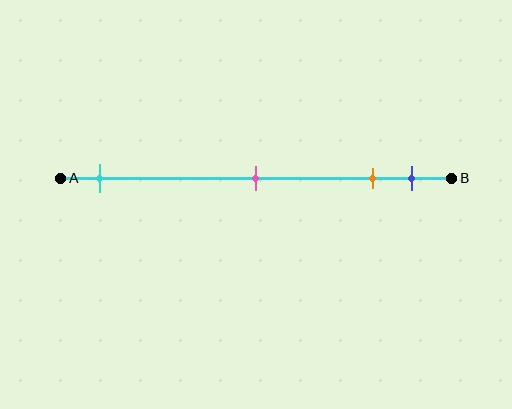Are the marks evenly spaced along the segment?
No, the marks are not evenly spaced.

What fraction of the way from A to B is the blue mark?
The blue mark is approximately 90% (0.9) of the way from A to B.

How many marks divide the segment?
There are 4 marks dividing the segment.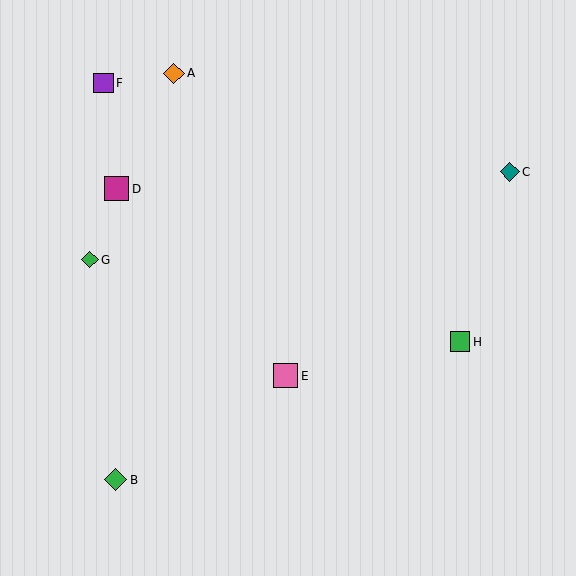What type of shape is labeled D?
Shape D is a magenta square.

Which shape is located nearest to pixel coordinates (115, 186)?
The magenta square (labeled D) at (117, 189) is nearest to that location.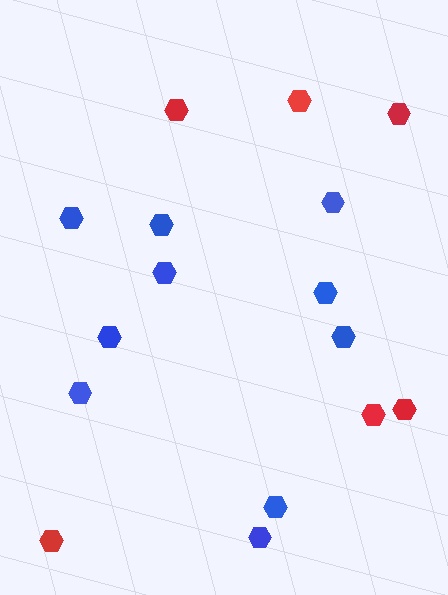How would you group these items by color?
There are 2 groups: one group of red hexagons (6) and one group of blue hexagons (10).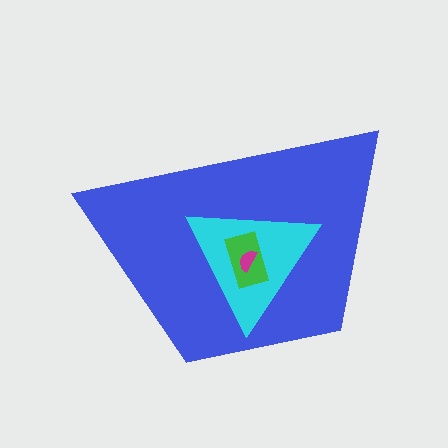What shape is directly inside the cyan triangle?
The green rectangle.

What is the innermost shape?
The magenta semicircle.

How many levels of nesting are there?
4.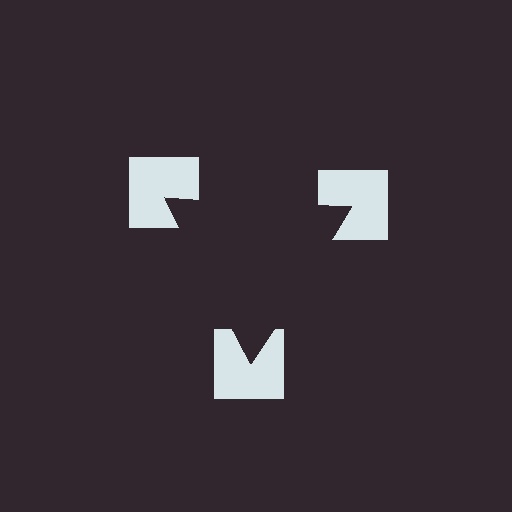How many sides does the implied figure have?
3 sides.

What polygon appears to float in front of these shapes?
An illusory triangle — its edges are inferred from the aligned wedge cuts in the notched squares, not physically drawn.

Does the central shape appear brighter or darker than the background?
It typically appears slightly darker than the background, even though no actual brightness change is drawn.